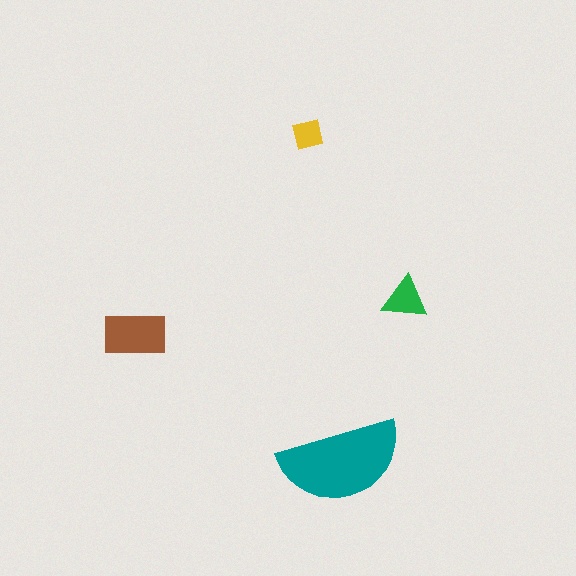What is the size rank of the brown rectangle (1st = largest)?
2nd.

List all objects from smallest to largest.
The yellow square, the green triangle, the brown rectangle, the teal semicircle.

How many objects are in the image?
There are 4 objects in the image.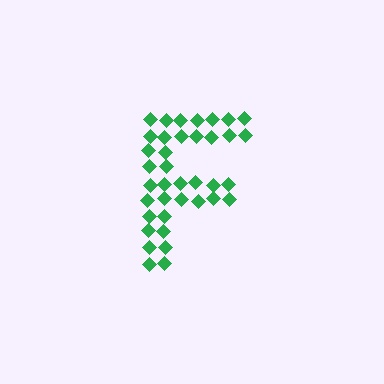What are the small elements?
The small elements are diamonds.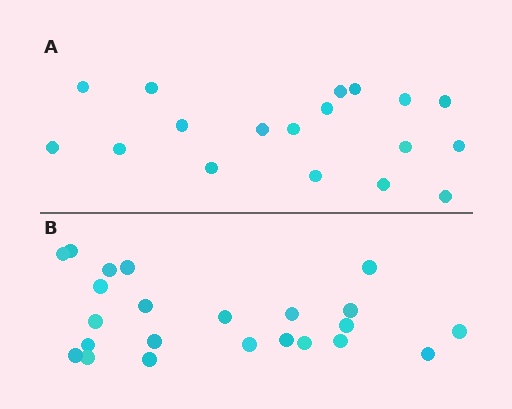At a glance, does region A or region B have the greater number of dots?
Region B (the bottom region) has more dots.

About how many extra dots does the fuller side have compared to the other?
Region B has about 5 more dots than region A.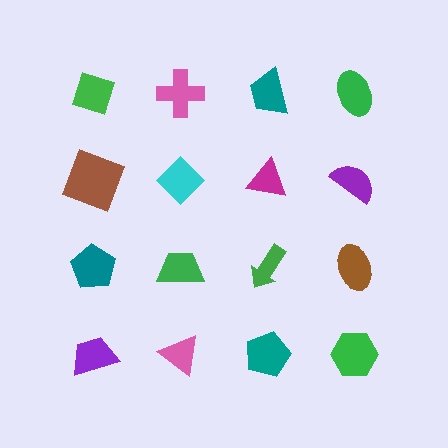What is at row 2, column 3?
A magenta triangle.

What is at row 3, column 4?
A brown ellipse.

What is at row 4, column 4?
A green hexagon.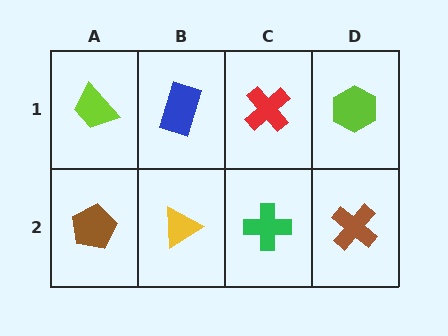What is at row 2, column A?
A brown pentagon.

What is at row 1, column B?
A blue rectangle.